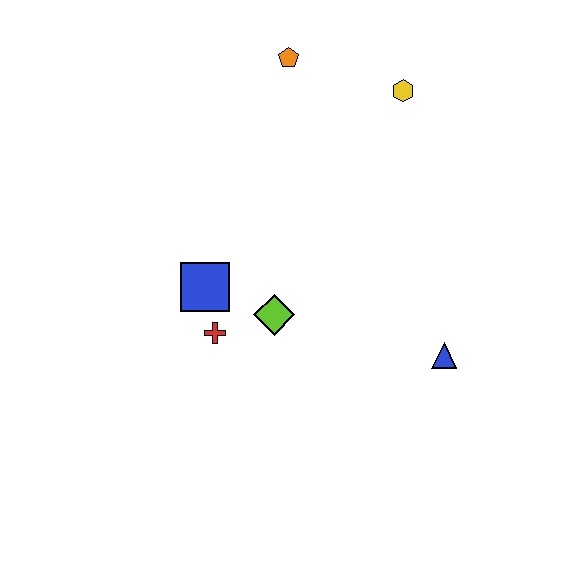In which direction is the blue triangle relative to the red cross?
The blue triangle is to the right of the red cross.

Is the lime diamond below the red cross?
No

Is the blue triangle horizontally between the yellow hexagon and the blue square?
No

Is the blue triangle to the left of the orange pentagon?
No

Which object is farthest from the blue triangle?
The orange pentagon is farthest from the blue triangle.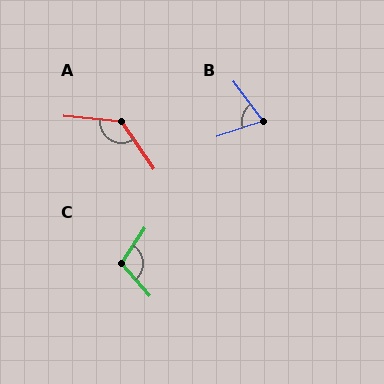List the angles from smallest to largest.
B (72°), C (105°), A (130°).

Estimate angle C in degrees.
Approximately 105 degrees.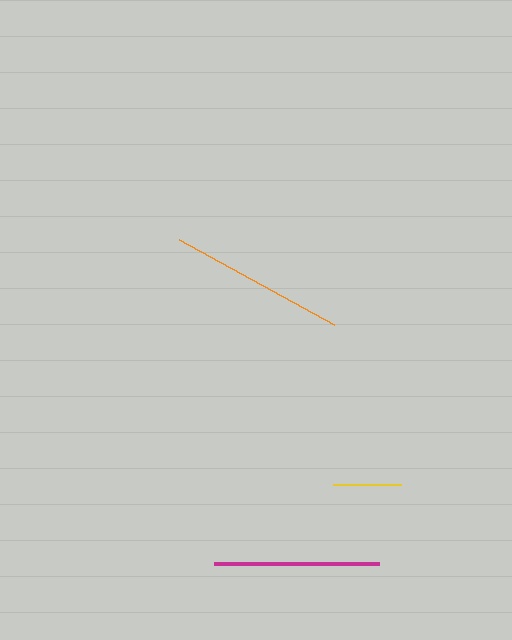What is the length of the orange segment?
The orange segment is approximately 177 pixels long.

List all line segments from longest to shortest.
From longest to shortest: orange, magenta, yellow.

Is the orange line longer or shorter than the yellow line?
The orange line is longer than the yellow line.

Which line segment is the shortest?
The yellow line is the shortest at approximately 67 pixels.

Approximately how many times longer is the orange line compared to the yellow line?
The orange line is approximately 2.6 times the length of the yellow line.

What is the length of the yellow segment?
The yellow segment is approximately 67 pixels long.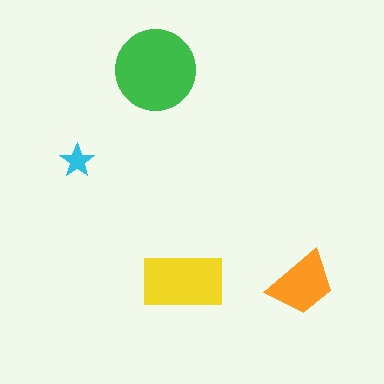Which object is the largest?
The green circle.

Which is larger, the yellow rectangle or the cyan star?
The yellow rectangle.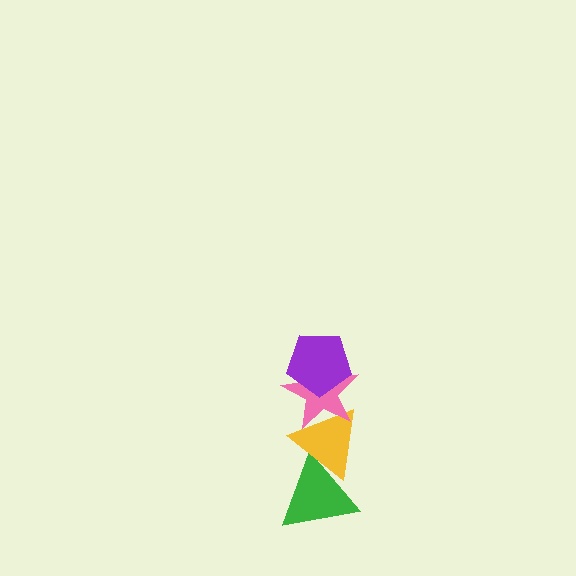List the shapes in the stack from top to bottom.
From top to bottom: the purple pentagon, the pink star, the yellow triangle, the green triangle.